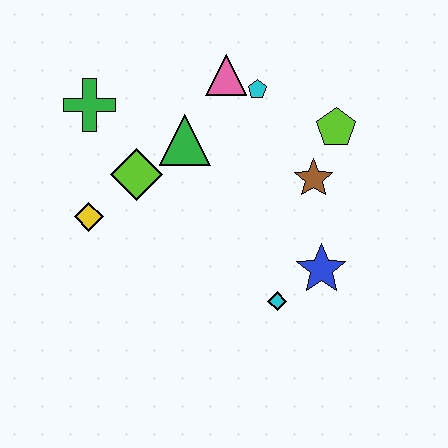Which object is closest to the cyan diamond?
The blue star is closest to the cyan diamond.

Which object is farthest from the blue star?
The green cross is farthest from the blue star.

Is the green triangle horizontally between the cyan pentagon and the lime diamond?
Yes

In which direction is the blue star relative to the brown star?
The blue star is below the brown star.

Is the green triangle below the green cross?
Yes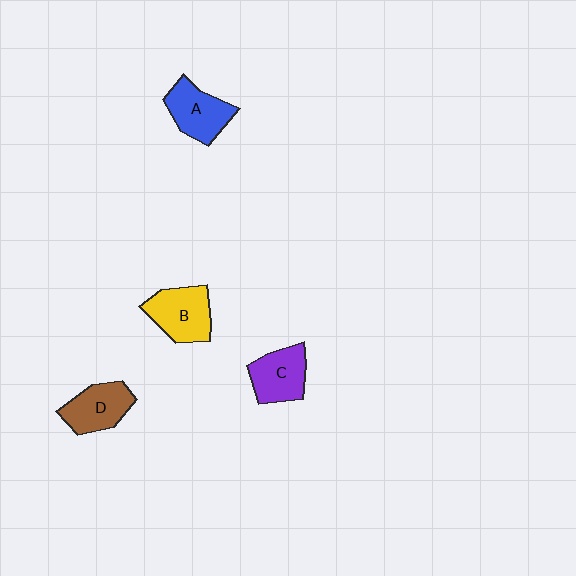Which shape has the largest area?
Shape B (yellow).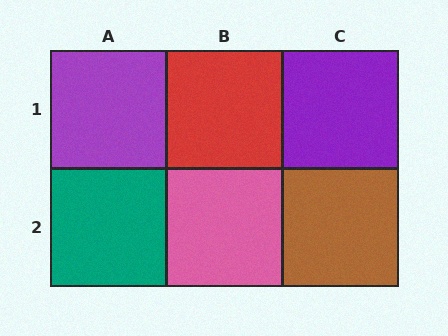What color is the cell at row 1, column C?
Purple.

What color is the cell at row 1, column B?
Red.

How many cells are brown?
1 cell is brown.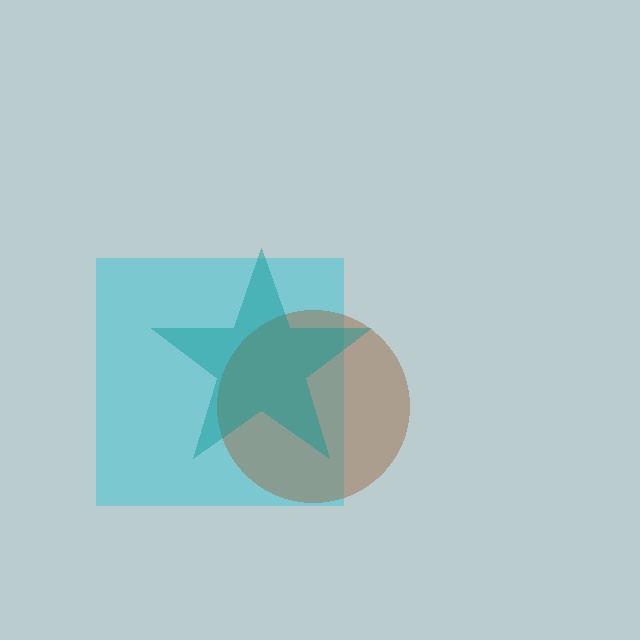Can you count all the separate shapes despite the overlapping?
Yes, there are 3 separate shapes.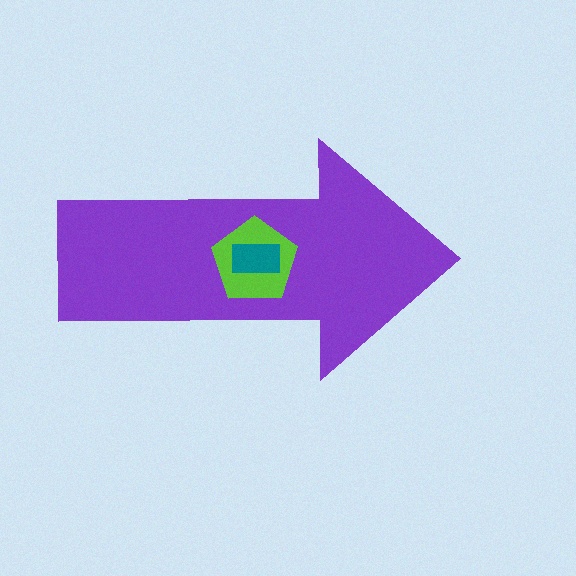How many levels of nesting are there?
3.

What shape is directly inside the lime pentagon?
The teal rectangle.